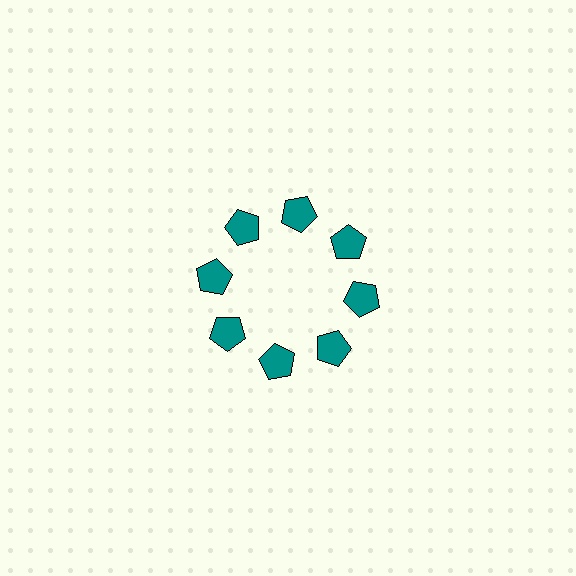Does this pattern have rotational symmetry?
Yes, this pattern has 8-fold rotational symmetry. It looks the same after rotating 45 degrees around the center.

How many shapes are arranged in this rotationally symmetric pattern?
There are 8 shapes, arranged in 8 groups of 1.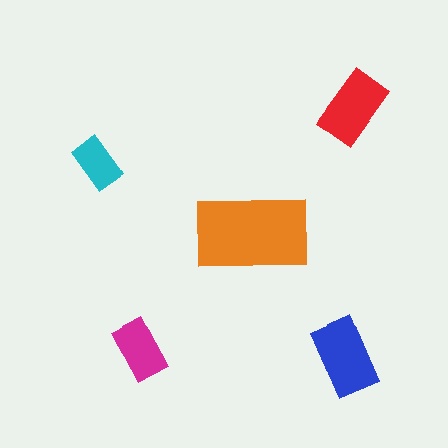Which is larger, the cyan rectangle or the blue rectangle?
The blue one.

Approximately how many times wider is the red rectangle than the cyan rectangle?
About 1.5 times wider.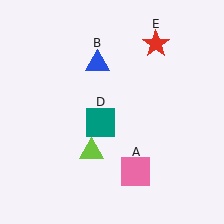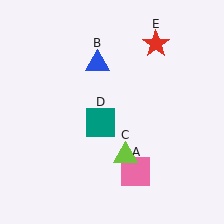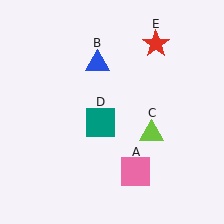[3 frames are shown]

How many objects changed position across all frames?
1 object changed position: lime triangle (object C).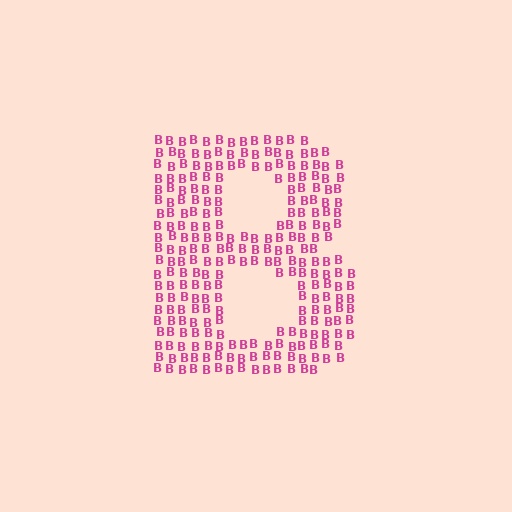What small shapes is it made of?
It is made of small letter B's.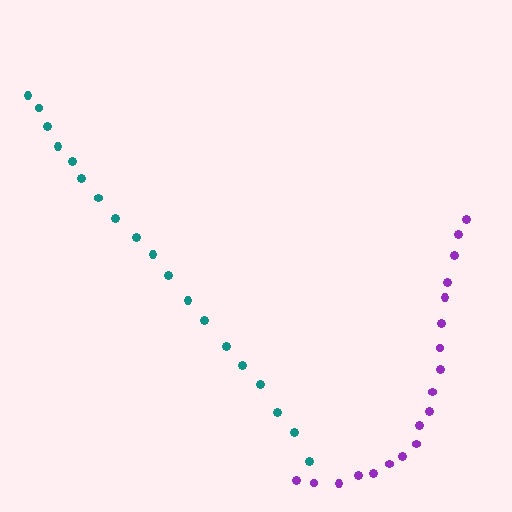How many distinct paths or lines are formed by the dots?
There are 2 distinct paths.